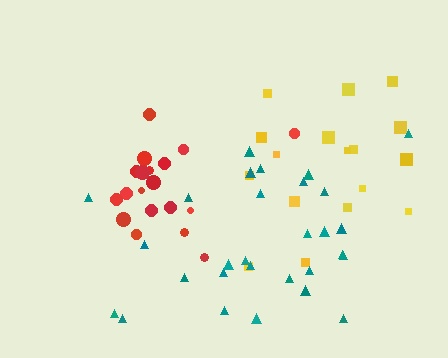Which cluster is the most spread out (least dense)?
Yellow.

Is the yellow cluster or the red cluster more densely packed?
Red.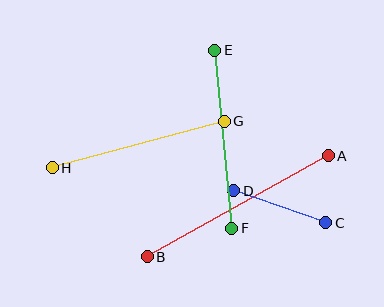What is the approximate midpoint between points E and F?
The midpoint is at approximately (223, 139) pixels.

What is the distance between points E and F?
The distance is approximately 179 pixels.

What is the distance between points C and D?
The distance is approximately 97 pixels.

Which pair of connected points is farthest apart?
Points A and B are farthest apart.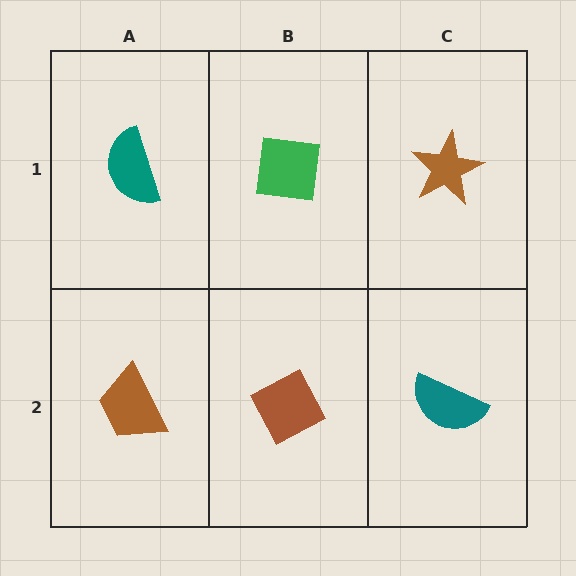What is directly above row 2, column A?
A teal semicircle.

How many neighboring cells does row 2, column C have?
2.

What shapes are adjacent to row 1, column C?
A teal semicircle (row 2, column C), a green square (row 1, column B).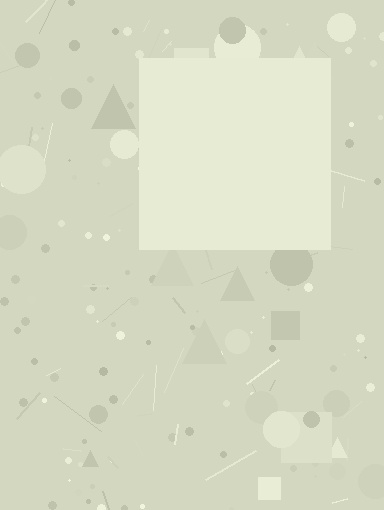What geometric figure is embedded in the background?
A square is embedded in the background.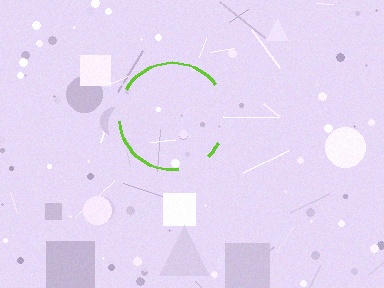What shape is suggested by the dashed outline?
The dashed outline suggests a circle.